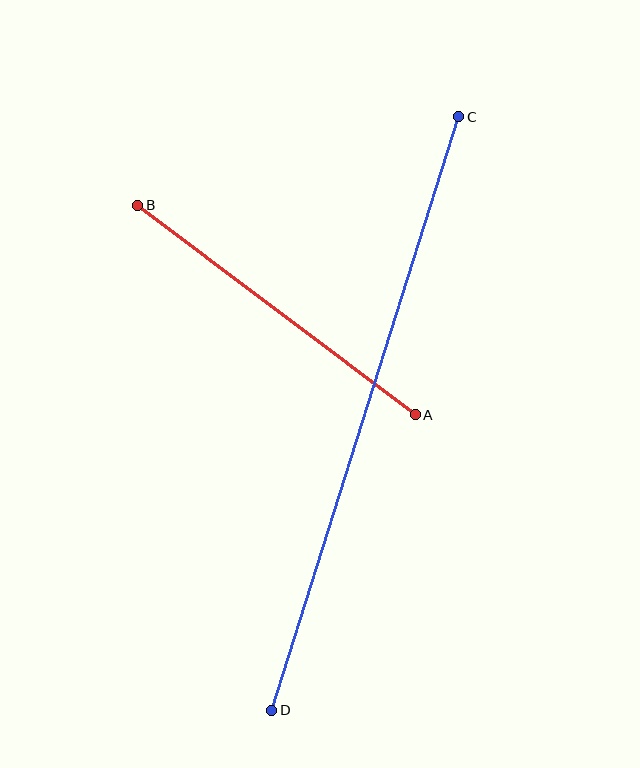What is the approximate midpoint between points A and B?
The midpoint is at approximately (276, 310) pixels.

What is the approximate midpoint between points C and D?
The midpoint is at approximately (365, 414) pixels.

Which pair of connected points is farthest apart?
Points C and D are farthest apart.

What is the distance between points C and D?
The distance is approximately 622 pixels.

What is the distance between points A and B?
The distance is approximately 348 pixels.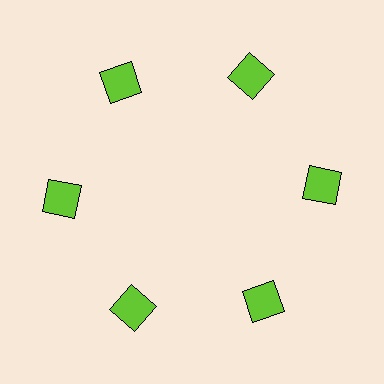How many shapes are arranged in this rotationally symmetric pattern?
There are 6 shapes, arranged in 6 groups of 1.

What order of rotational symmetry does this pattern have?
This pattern has 6-fold rotational symmetry.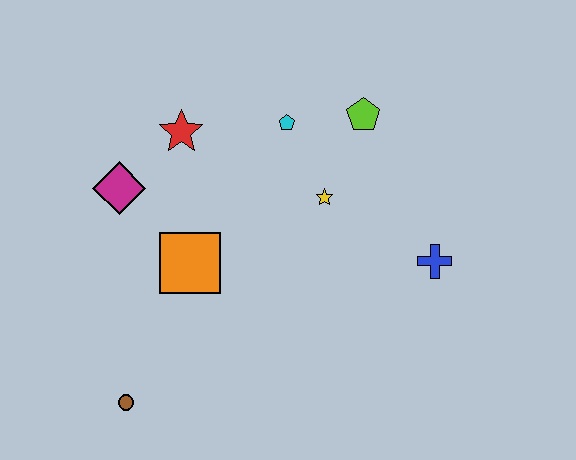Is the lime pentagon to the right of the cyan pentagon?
Yes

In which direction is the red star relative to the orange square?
The red star is above the orange square.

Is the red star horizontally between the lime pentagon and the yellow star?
No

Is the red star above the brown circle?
Yes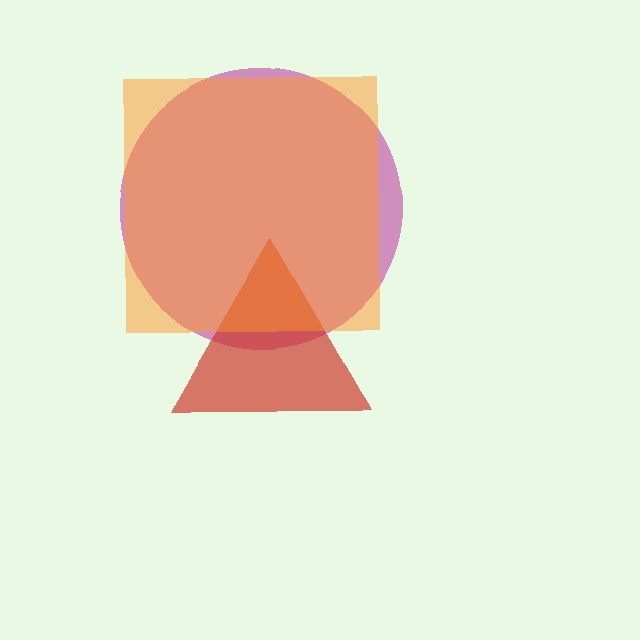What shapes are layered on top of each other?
The layered shapes are: a magenta circle, a red triangle, an orange square.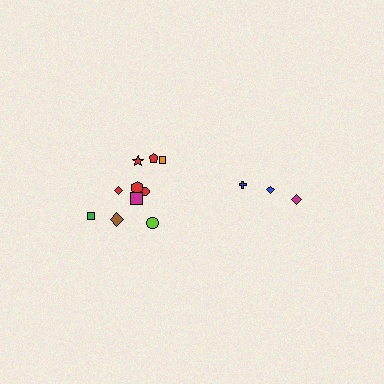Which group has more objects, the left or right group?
The left group.